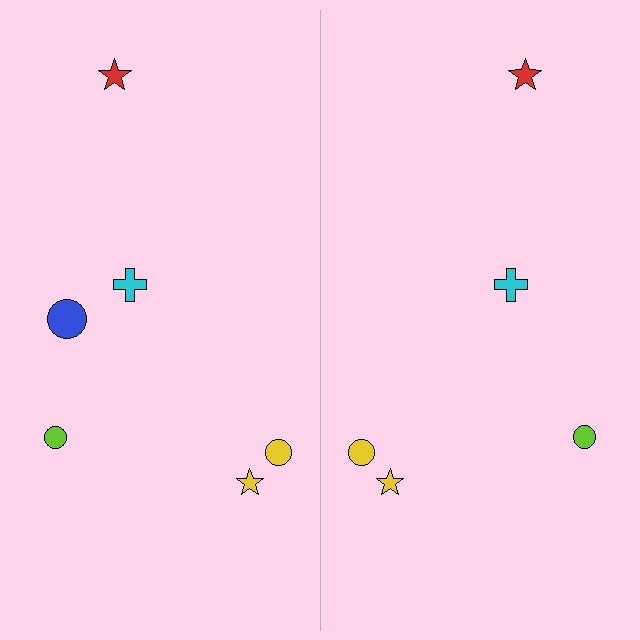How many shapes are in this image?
There are 11 shapes in this image.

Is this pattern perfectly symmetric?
No, the pattern is not perfectly symmetric. A blue circle is missing from the right side.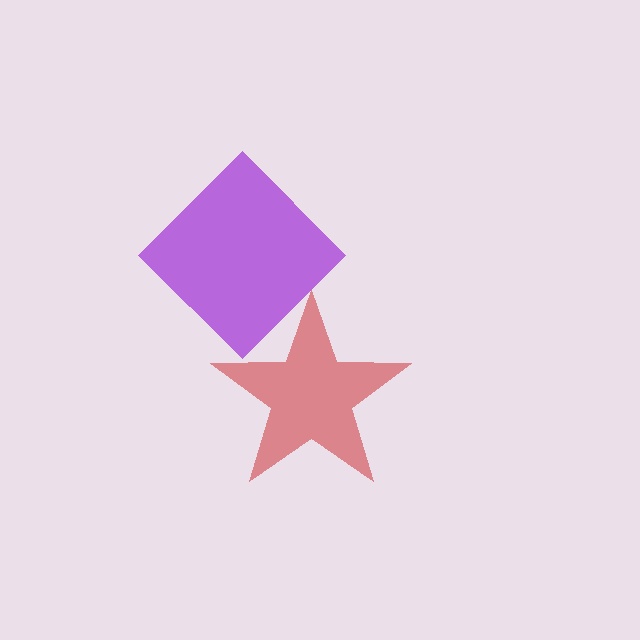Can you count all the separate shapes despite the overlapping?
Yes, there are 2 separate shapes.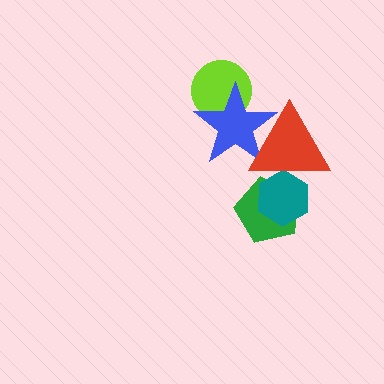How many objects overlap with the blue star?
2 objects overlap with the blue star.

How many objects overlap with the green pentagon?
2 objects overlap with the green pentagon.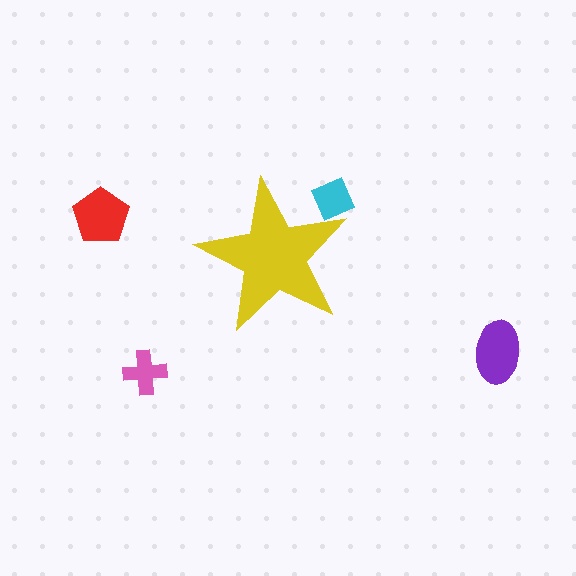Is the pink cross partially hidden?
No, the pink cross is fully visible.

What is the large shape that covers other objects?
A yellow star.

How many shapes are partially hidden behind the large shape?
1 shape is partially hidden.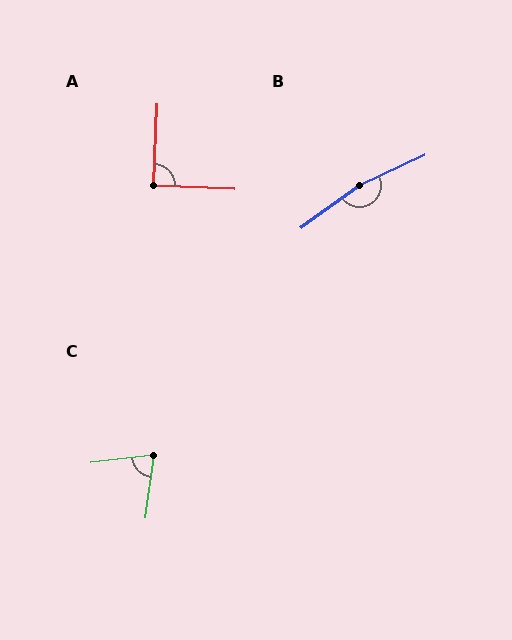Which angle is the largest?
B, at approximately 169 degrees.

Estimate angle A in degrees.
Approximately 90 degrees.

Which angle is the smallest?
C, at approximately 76 degrees.